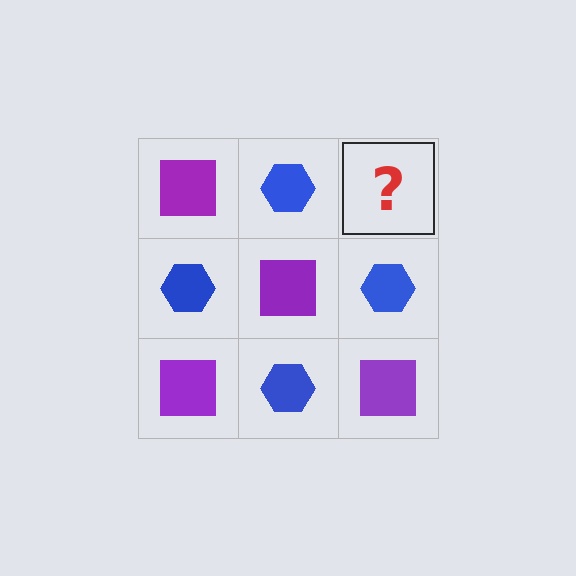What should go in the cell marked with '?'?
The missing cell should contain a purple square.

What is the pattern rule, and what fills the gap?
The rule is that it alternates purple square and blue hexagon in a checkerboard pattern. The gap should be filled with a purple square.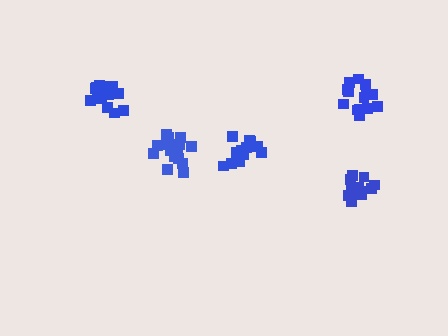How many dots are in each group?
Group 1: 16 dots, Group 2: 13 dots, Group 3: 17 dots, Group 4: 14 dots, Group 5: 14 dots (74 total).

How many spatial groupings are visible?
There are 5 spatial groupings.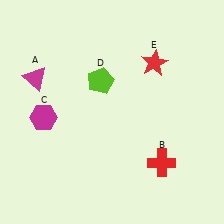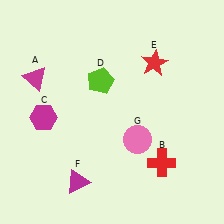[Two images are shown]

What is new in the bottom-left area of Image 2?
A magenta triangle (F) was added in the bottom-left area of Image 2.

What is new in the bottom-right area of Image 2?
A pink circle (G) was added in the bottom-right area of Image 2.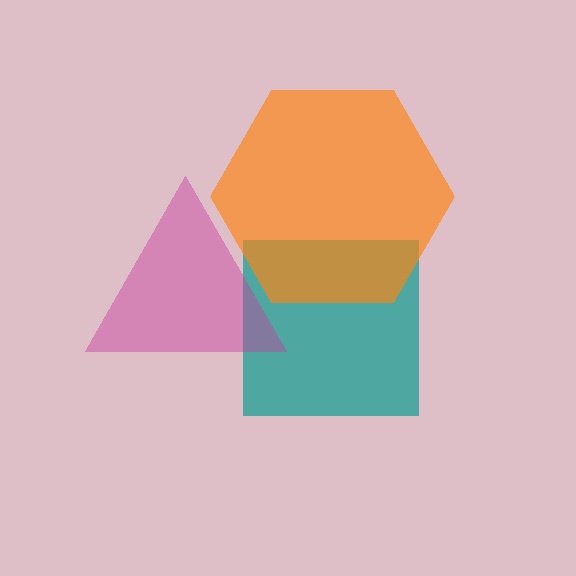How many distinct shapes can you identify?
There are 3 distinct shapes: a teal square, an orange hexagon, a magenta triangle.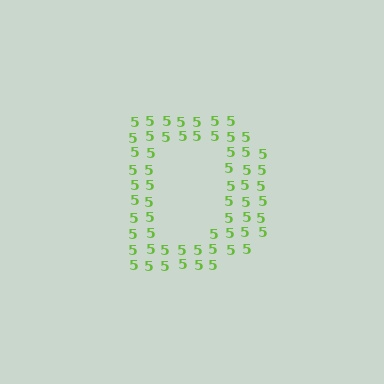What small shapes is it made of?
It is made of small digit 5's.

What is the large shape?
The large shape is the letter D.